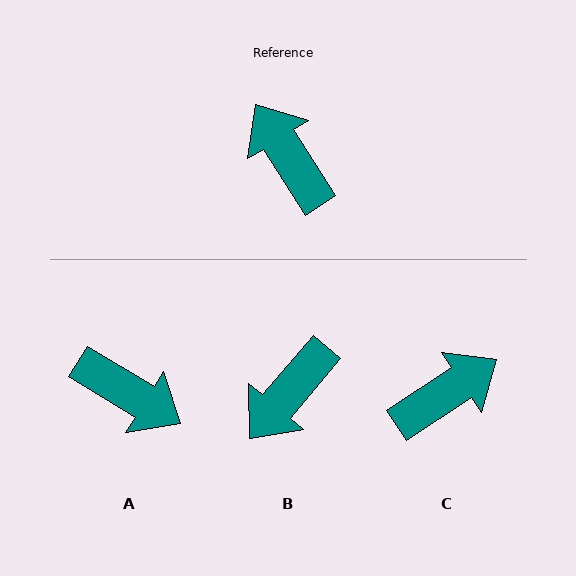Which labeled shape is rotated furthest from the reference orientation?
A, about 154 degrees away.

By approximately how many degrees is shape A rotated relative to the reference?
Approximately 154 degrees clockwise.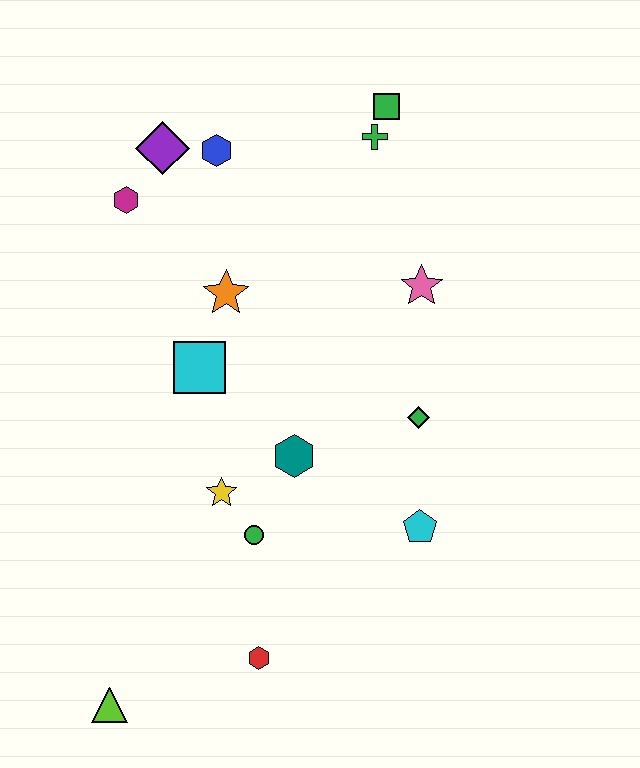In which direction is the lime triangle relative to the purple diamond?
The lime triangle is below the purple diamond.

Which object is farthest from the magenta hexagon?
The lime triangle is farthest from the magenta hexagon.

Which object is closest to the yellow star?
The green circle is closest to the yellow star.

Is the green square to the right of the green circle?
Yes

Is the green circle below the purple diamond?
Yes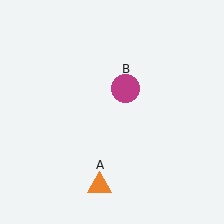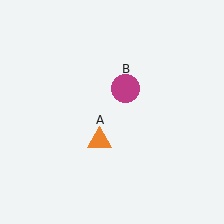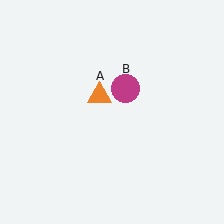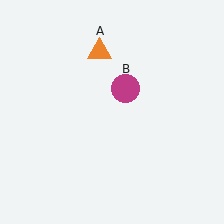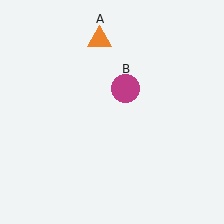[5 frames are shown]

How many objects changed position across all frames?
1 object changed position: orange triangle (object A).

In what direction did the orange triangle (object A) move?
The orange triangle (object A) moved up.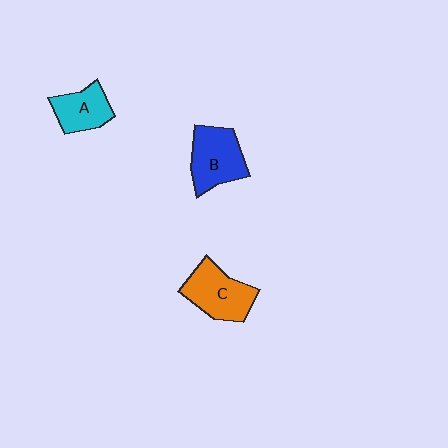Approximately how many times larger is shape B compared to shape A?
Approximately 1.4 times.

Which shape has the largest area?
Shape C (orange).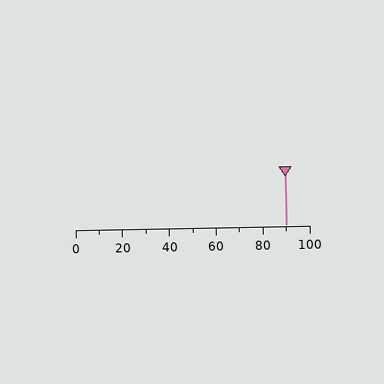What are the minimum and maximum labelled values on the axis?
The axis runs from 0 to 100.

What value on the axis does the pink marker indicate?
The marker indicates approximately 90.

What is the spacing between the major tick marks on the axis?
The major ticks are spaced 20 apart.